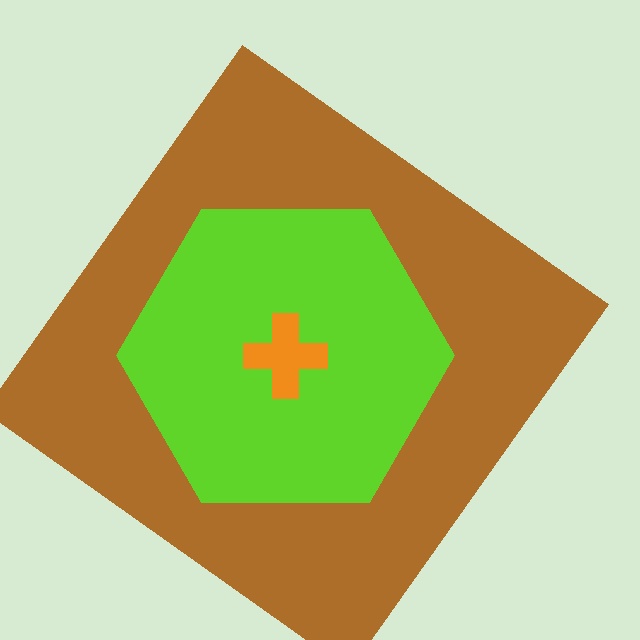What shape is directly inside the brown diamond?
The lime hexagon.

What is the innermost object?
The orange cross.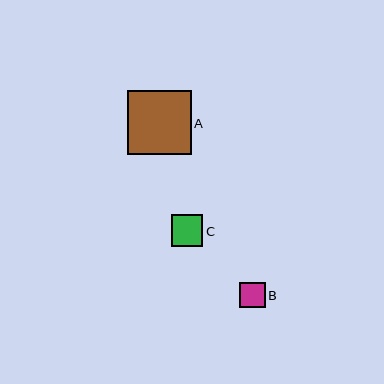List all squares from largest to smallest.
From largest to smallest: A, C, B.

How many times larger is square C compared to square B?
Square C is approximately 1.2 times the size of square B.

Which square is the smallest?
Square B is the smallest with a size of approximately 26 pixels.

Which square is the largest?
Square A is the largest with a size of approximately 63 pixels.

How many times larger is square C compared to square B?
Square C is approximately 1.2 times the size of square B.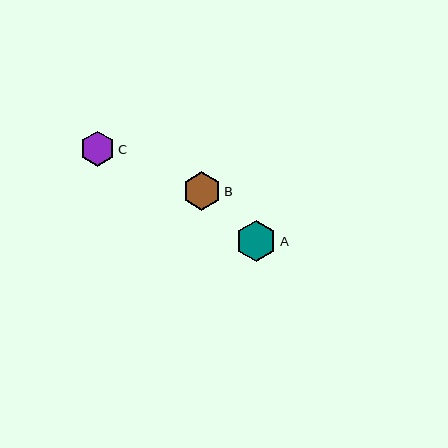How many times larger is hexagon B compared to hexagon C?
Hexagon B is approximately 1.1 times the size of hexagon C.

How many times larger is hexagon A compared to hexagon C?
Hexagon A is approximately 1.2 times the size of hexagon C.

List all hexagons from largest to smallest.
From largest to smallest: A, B, C.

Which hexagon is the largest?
Hexagon A is the largest with a size of approximately 41 pixels.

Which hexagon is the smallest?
Hexagon C is the smallest with a size of approximately 35 pixels.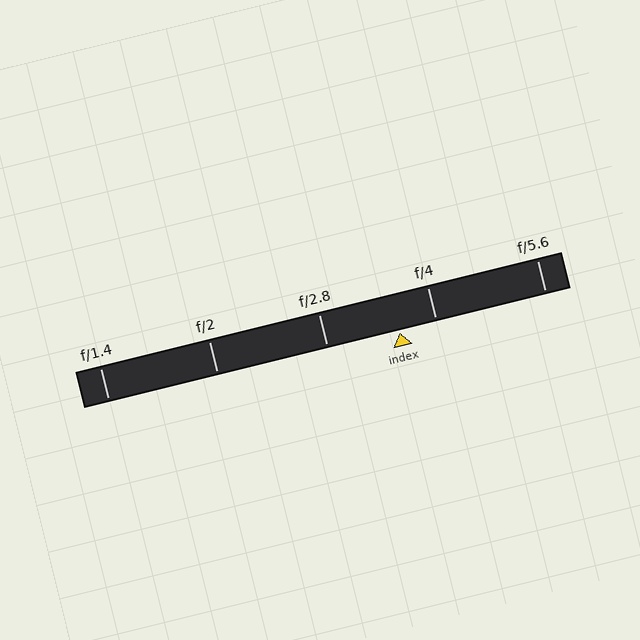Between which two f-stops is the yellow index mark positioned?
The index mark is between f/2.8 and f/4.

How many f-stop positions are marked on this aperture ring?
There are 5 f-stop positions marked.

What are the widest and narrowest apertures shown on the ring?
The widest aperture shown is f/1.4 and the narrowest is f/5.6.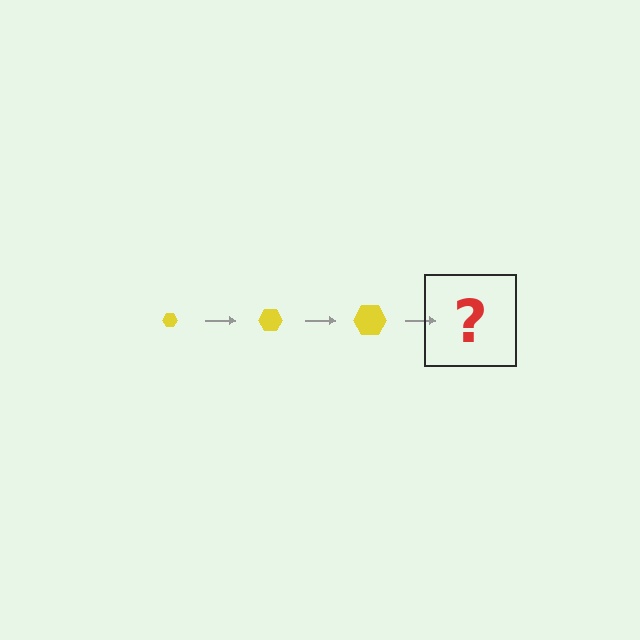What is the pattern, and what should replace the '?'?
The pattern is that the hexagon gets progressively larger each step. The '?' should be a yellow hexagon, larger than the previous one.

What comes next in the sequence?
The next element should be a yellow hexagon, larger than the previous one.